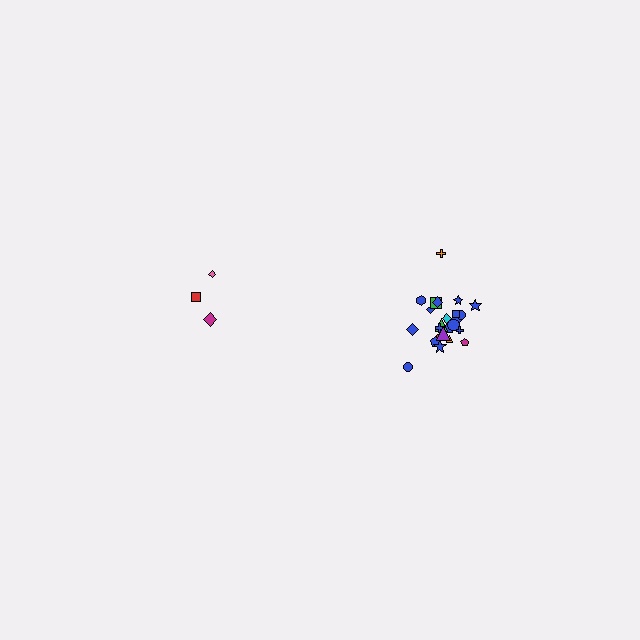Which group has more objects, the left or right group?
The right group.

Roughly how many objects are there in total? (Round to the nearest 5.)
Roughly 30 objects in total.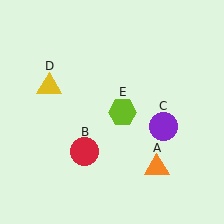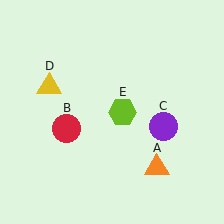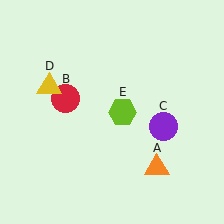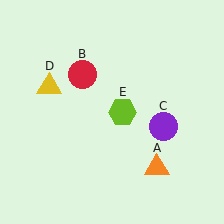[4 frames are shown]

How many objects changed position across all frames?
1 object changed position: red circle (object B).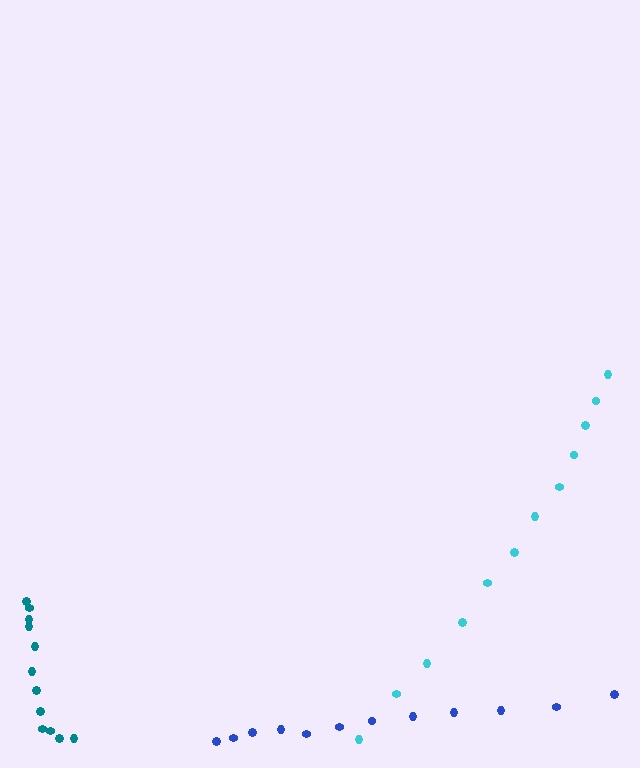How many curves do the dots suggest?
There are 3 distinct paths.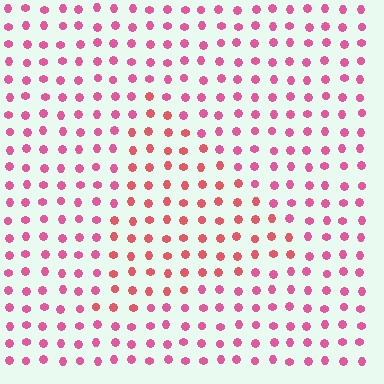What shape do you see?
I see a triangle.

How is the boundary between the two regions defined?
The boundary is defined purely by a slight shift in hue (about 25 degrees). Spacing, size, and orientation are identical on both sides.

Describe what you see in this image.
The image is filled with small pink elements in a uniform arrangement. A triangle-shaped region is visible where the elements are tinted to a slightly different hue, forming a subtle color boundary.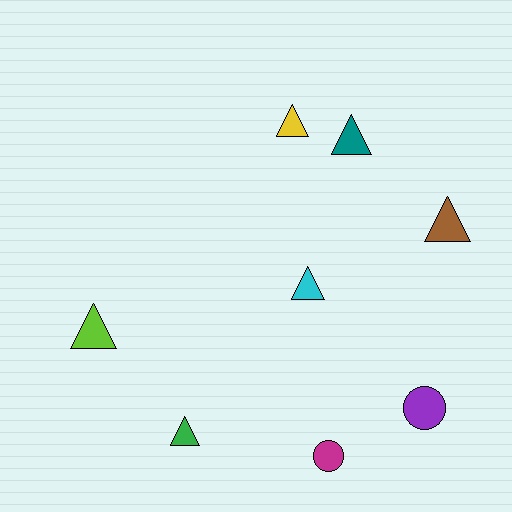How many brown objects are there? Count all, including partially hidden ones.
There is 1 brown object.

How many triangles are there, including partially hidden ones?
There are 6 triangles.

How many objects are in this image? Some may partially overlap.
There are 8 objects.